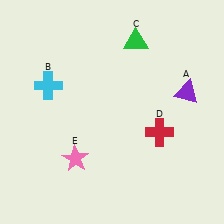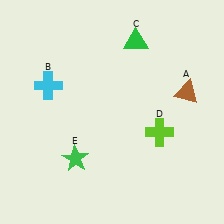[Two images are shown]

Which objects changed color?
A changed from purple to brown. D changed from red to lime. E changed from pink to green.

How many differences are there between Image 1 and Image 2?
There are 3 differences between the two images.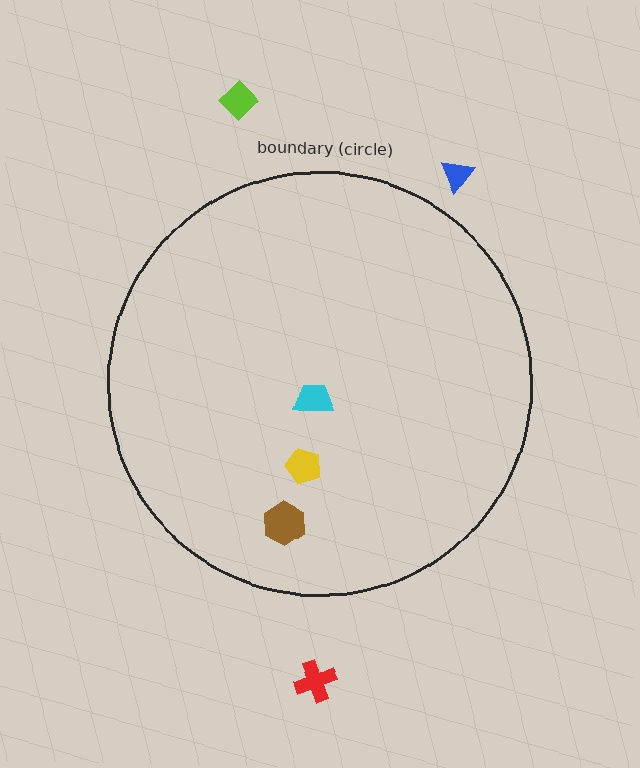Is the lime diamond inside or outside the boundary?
Outside.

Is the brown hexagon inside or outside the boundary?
Inside.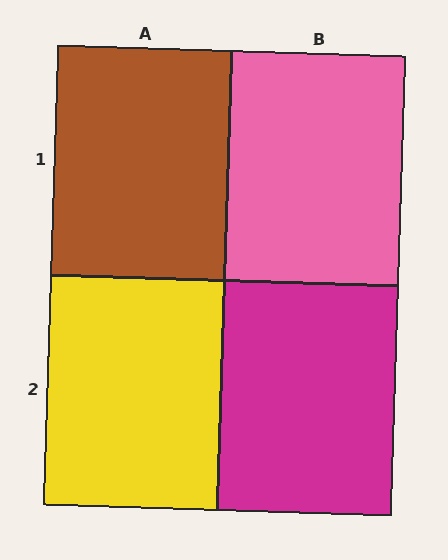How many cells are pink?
1 cell is pink.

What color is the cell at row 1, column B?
Pink.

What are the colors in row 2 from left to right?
Yellow, magenta.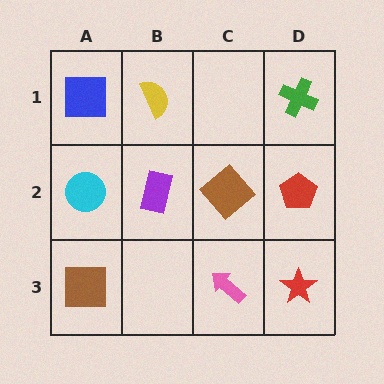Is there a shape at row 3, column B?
No, that cell is empty.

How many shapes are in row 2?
4 shapes.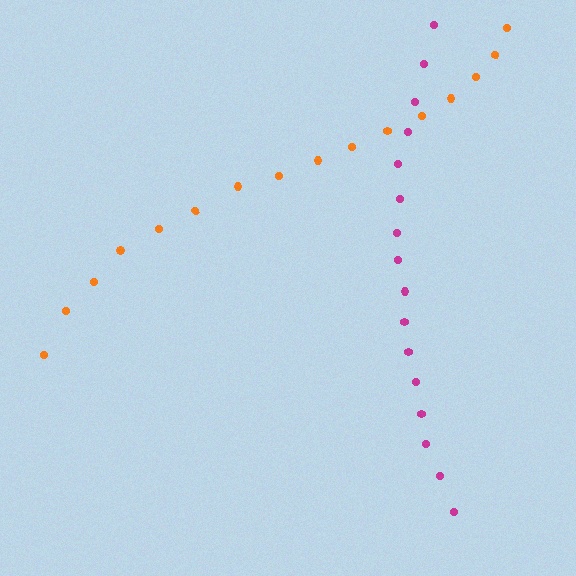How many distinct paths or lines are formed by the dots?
There are 2 distinct paths.